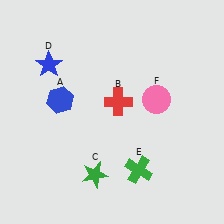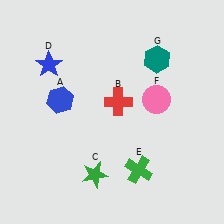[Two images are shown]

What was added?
A teal hexagon (G) was added in Image 2.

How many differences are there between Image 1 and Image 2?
There is 1 difference between the two images.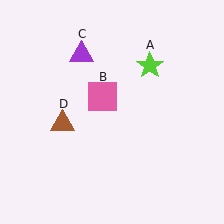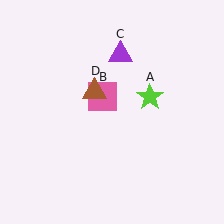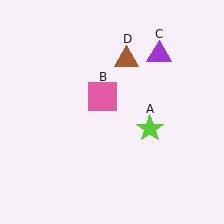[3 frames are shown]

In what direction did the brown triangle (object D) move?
The brown triangle (object D) moved up and to the right.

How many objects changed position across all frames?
3 objects changed position: lime star (object A), purple triangle (object C), brown triangle (object D).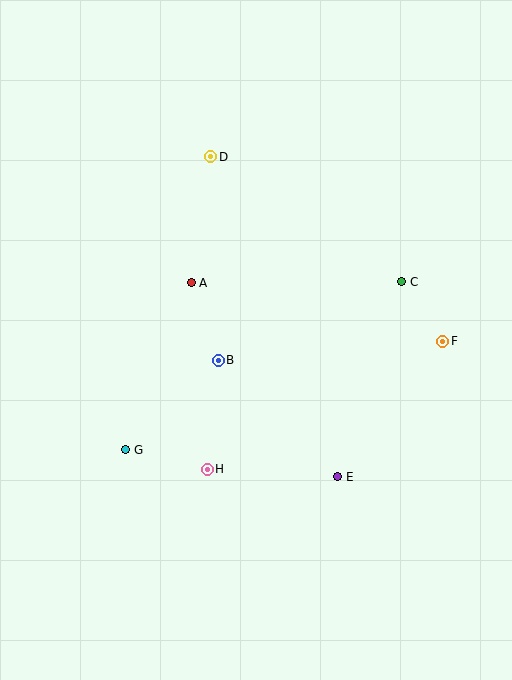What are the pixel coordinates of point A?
Point A is at (191, 283).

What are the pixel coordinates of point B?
Point B is at (218, 360).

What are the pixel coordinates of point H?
Point H is at (207, 469).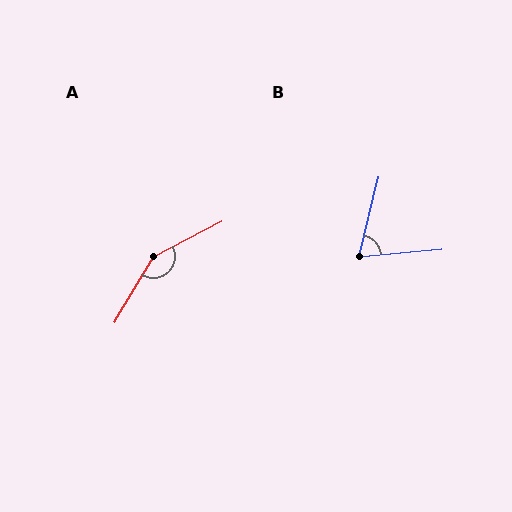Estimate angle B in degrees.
Approximately 70 degrees.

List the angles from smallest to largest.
B (70°), A (148°).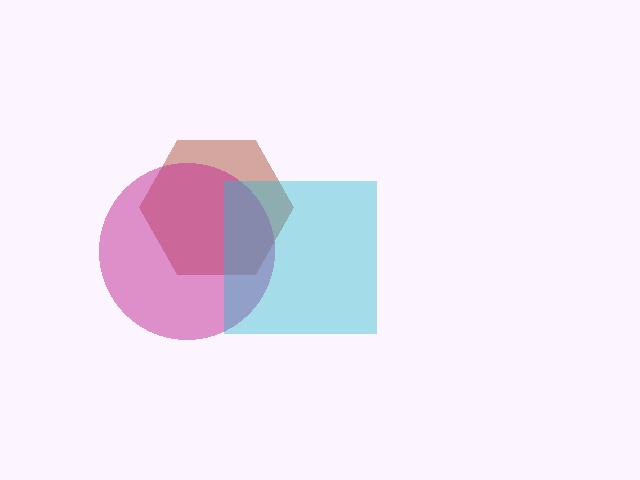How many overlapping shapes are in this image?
There are 3 overlapping shapes in the image.